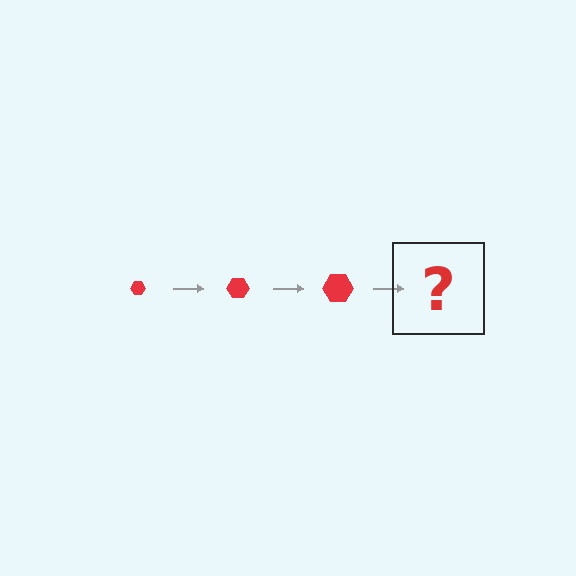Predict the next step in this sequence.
The next step is a red hexagon, larger than the previous one.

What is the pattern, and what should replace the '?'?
The pattern is that the hexagon gets progressively larger each step. The '?' should be a red hexagon, larger than the previous one.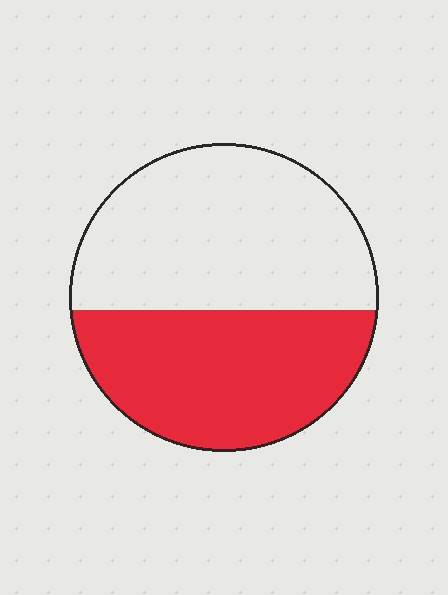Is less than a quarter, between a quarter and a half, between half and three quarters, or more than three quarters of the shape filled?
Between a quarter and a half.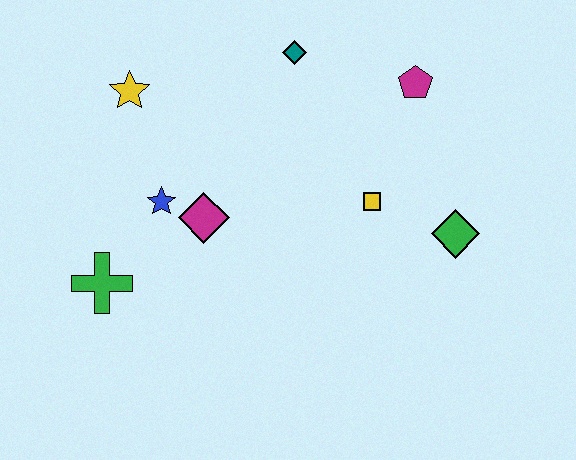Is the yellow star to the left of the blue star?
Yes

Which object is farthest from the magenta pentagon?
The green cross is farthest from the magenta pentagon.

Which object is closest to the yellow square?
The green diamond is closest to the yellow square.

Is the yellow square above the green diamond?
Yes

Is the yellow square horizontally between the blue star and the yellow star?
No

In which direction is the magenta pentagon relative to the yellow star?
The magenta pentagon is to the right of the yellow star.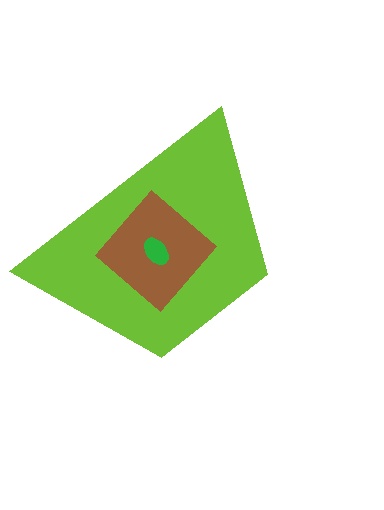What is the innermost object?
The green ellipse.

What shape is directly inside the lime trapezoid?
The brown diamond.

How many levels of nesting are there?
3.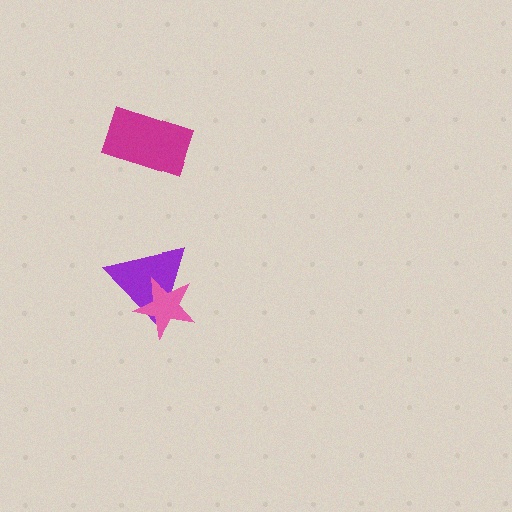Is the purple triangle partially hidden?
Yes, it is partially covered by another shape.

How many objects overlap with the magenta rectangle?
0 objects overlap with the magenta rectangle.